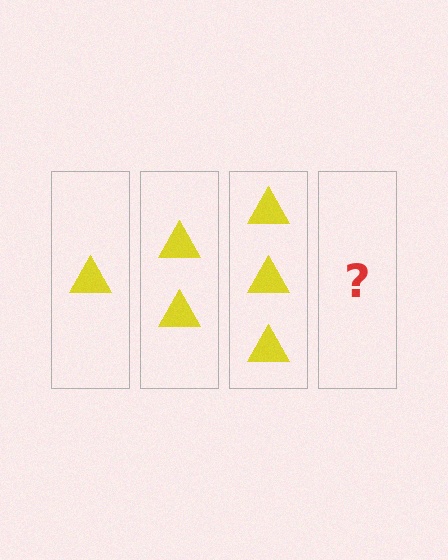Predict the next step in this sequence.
The next step is 4 triangles.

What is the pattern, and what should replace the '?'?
The pattern is that each step adds one more triangle. The '?' should be 4 triangles.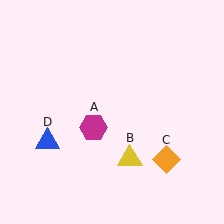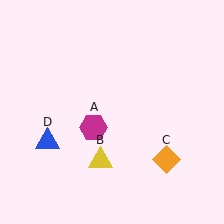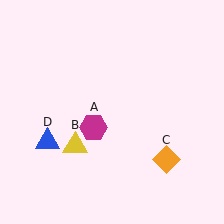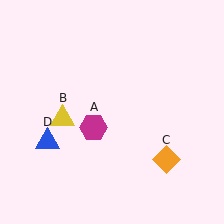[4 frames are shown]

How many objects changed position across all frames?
1 object changed position: yellow triangle (object B).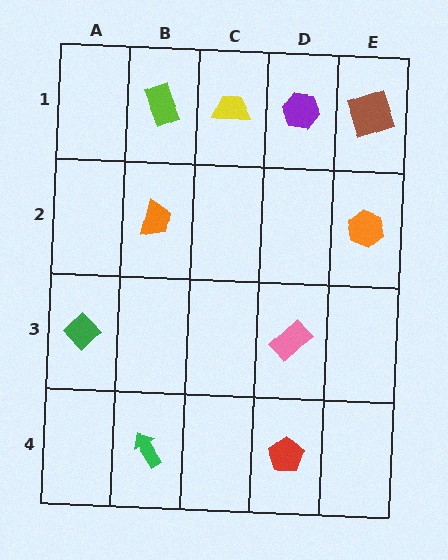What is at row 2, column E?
An orange hexagon.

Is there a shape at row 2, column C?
No, that cell is empty.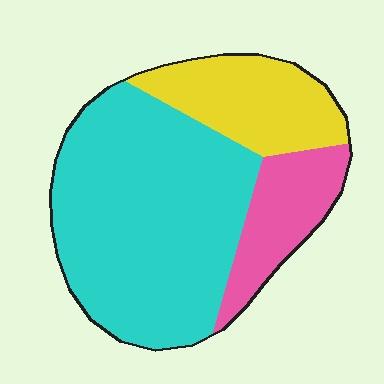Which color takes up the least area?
Pink, at roughly 15%.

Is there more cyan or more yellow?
Cyan.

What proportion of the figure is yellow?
Yellow takes up about one fifth (1/5) of the figure.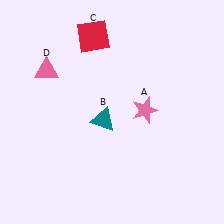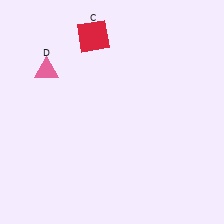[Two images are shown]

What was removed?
The teal triangle (B), the pink star (A) were removed in Image 2.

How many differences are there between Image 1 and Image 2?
There are 2 differences between the two images.